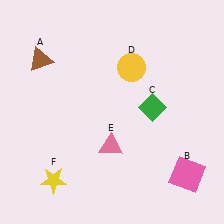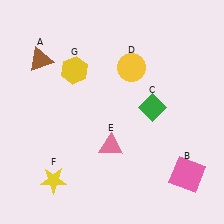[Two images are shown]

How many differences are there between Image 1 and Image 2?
There is 1 difference between the two images.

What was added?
A yellow hexagon (G) was added in Image 2.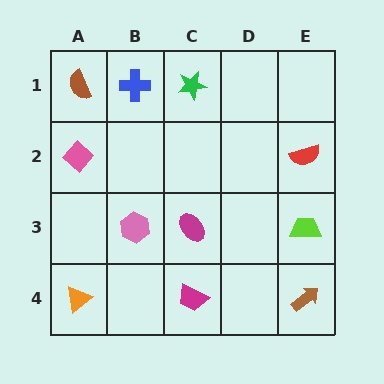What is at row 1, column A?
A brown semicircle.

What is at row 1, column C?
A green star.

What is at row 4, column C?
A magenta trapezoid.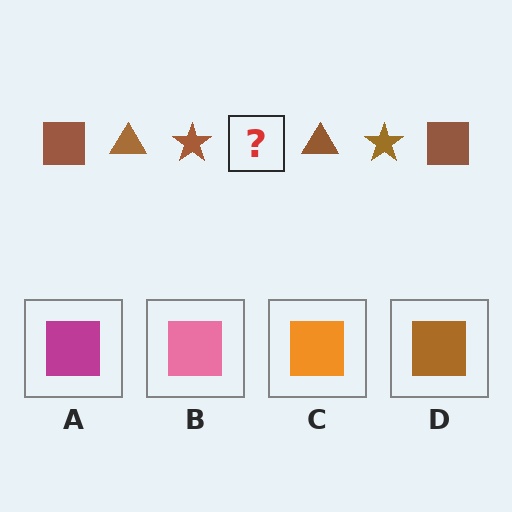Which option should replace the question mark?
Option D.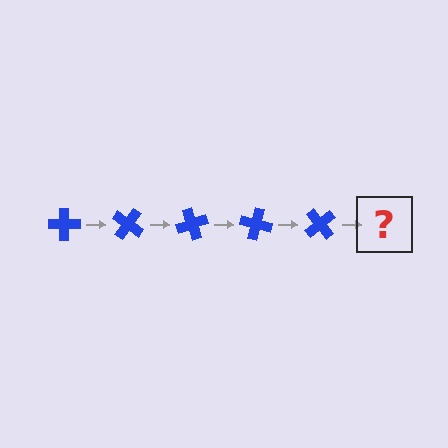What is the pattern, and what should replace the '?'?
The pattern is that the cross rotates 35 degrees each step. The '?' should be a blue cross rotated 175 degrees.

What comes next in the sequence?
The next element should be a blue cross rotated 175 degrees.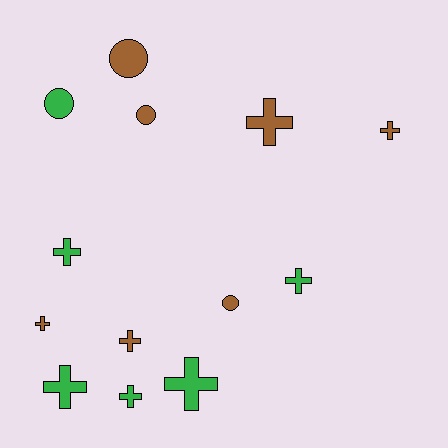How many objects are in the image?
There are 13 objects.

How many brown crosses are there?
There are 4 brown crosses.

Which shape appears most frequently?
Cross, with 9 objects.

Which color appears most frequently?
Brown, with 7 objects.